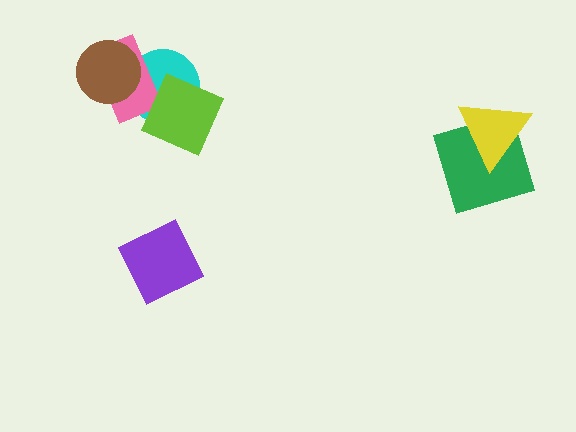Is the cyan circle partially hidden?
Yes, it is partially covered by another shape.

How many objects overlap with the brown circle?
2 objects overlap with the brown circle.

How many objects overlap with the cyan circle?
3 objects overlap with the cyan circle.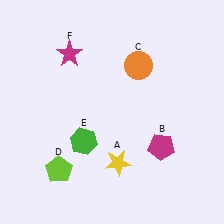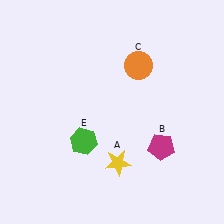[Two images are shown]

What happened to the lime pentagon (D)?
The lime pentagon (D) was removed in Image 2. It was in the bottom-left area of Image 1.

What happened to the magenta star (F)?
The magenta star (F) was removed in Image 2. It was in the top-left area of Image 1.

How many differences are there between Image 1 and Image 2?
There are 2 differences between the two images.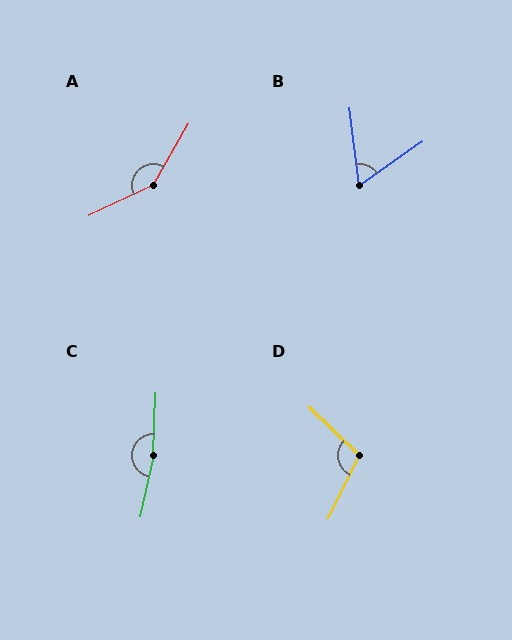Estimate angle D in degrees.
Approximately 107 degrees.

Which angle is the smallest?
B, at approximately 62 degrees.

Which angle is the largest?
C, at approximately 170 degrees.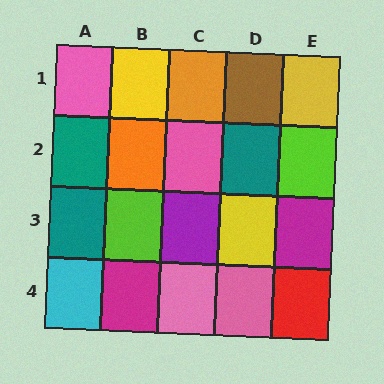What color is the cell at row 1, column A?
Pink.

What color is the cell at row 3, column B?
Lime.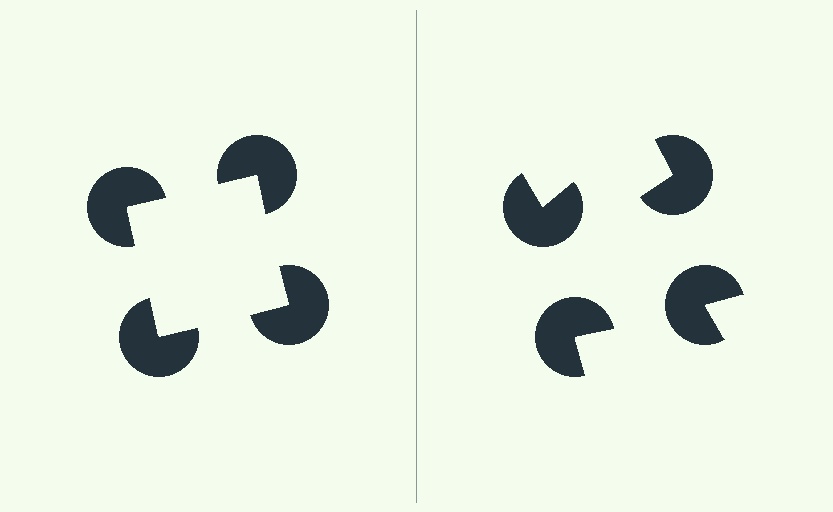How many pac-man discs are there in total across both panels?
8 — 4 on each side.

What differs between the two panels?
The pac-man discs are positioned identically on both sides; only the wedge orientations differ. On the left they align to a square; on the right they are misaligned.